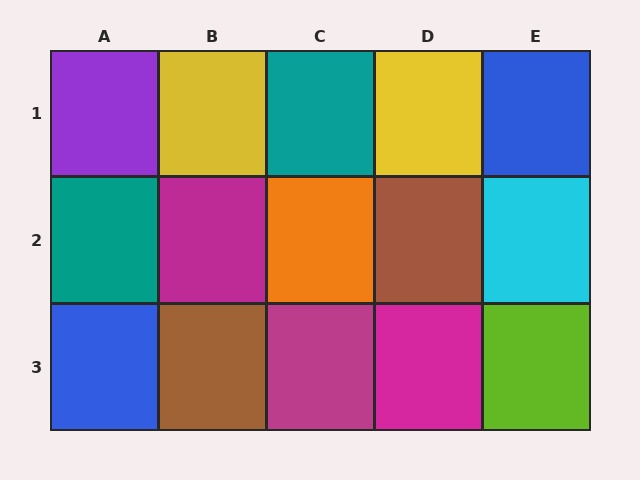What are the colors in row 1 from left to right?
Purple, yellow, teal, yellow, blue.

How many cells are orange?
1 cell is orange.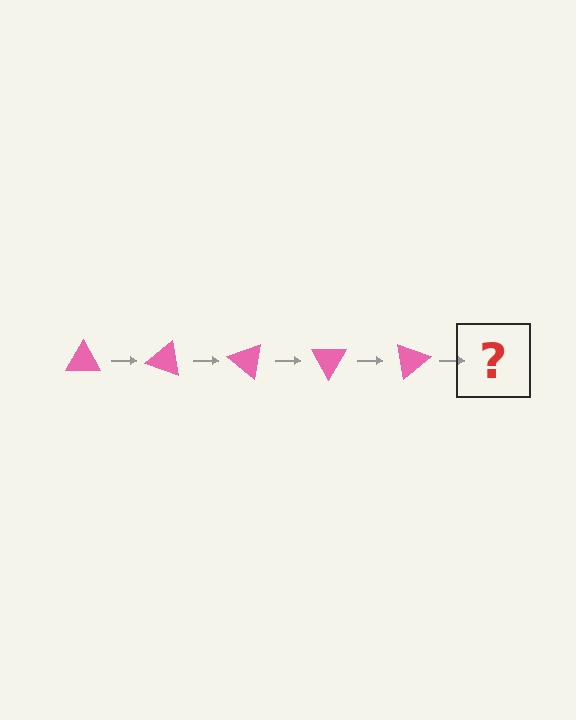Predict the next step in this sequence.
The next step is a pink triangle rotated 100 degrees.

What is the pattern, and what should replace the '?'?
The pattern is that the triangle rotates 20 degrees each step. The '?' should be a pink triangle rotated 100 degrees.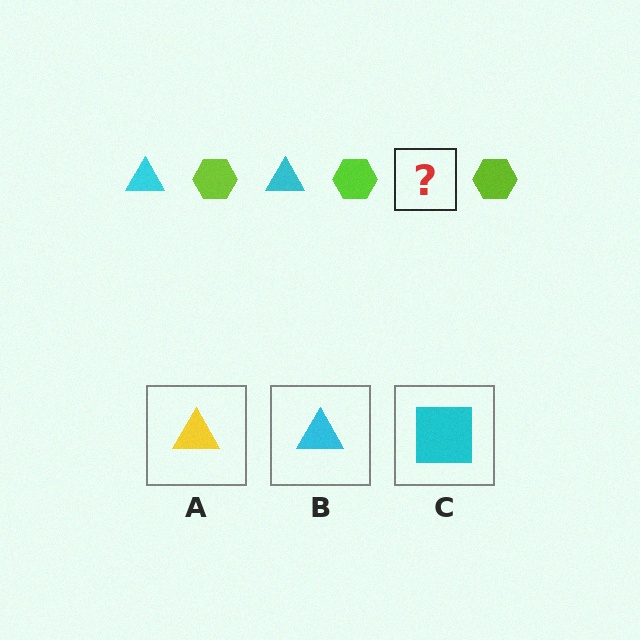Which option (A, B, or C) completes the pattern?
B.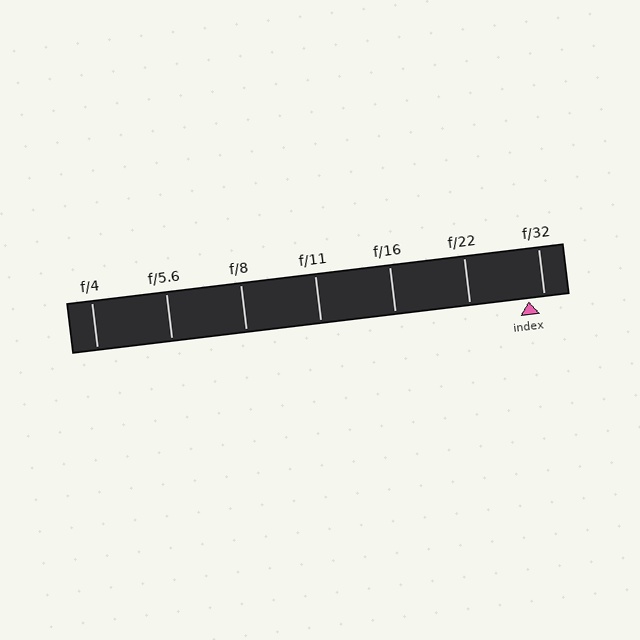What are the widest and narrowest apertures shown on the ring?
The widest aperture shown is f/4 and the narrowest is f/32.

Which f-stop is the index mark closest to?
The index mark is closest to f/32.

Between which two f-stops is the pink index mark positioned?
The index mark is between f/22 and f/32.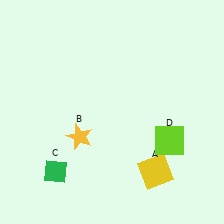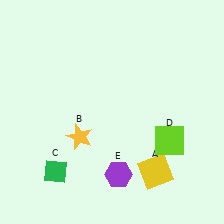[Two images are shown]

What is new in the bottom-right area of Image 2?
A purple hexagon (E) was added in the bottom-right area of Image 2.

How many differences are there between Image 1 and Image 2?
There is 1 difference between the two images.